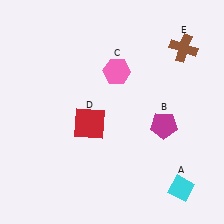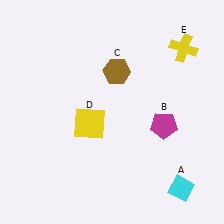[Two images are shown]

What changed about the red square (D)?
In Image 1, D is red. In Image 2, it changed to yellow.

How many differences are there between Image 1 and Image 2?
There are 3 differences between the two images.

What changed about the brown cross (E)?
In Image 1, E is brown. In Image 2, it changed to yellow.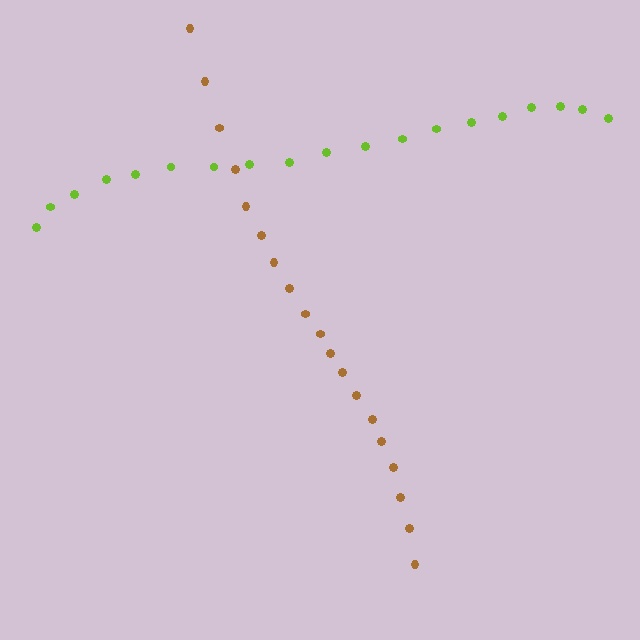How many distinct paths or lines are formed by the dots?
There are 2 distinct paths.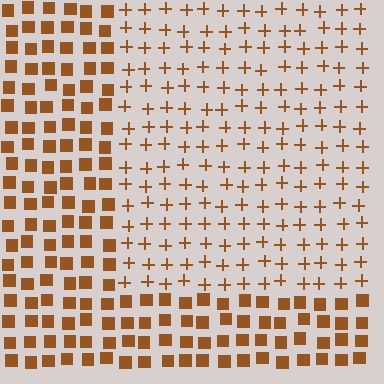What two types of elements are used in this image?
The image uses plus signs inside the rectangle region and squares outside it.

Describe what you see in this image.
The image is filled with small brown elements arranged in a uniform grid. A rectangle-shaped region contains plus signs, while the surrounding area contains squares. The boundary is defined purely by the change in element shape.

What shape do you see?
I see a rectangle.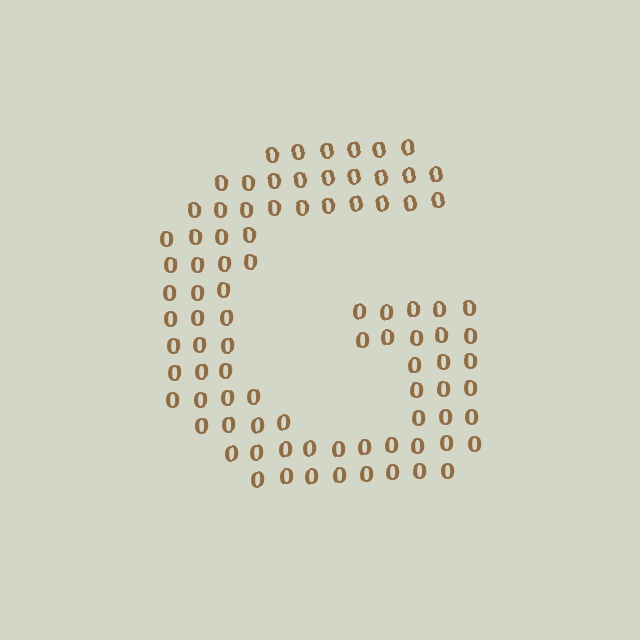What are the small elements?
The small elements are digit 0's.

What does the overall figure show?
The overall figure shows the letter G.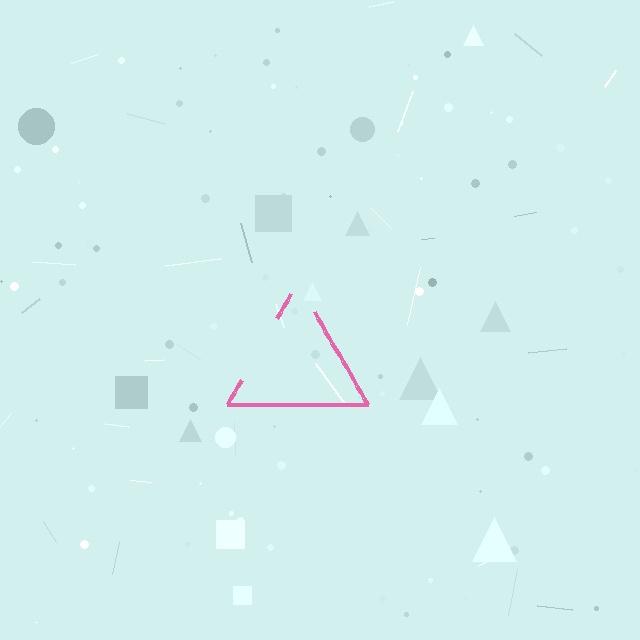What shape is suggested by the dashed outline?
The dashed outline suggests a triangle.